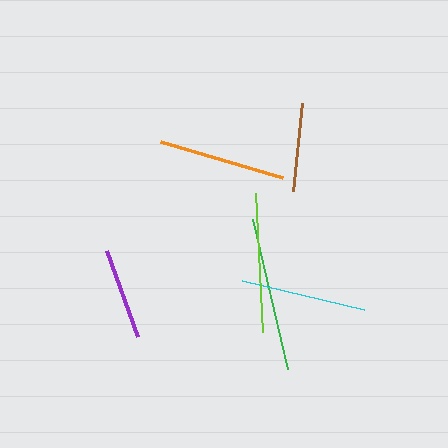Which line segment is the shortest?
The brown line is the shortest at approximately 89 pixels.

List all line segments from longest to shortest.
From longest to shortest: green, lime, orange, cyan, purple, brown.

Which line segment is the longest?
The green line is the longest at approximately 154 pixels.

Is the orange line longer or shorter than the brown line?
The orange line is longer than the brown line.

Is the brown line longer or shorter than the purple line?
The purple line is longer than the brown line.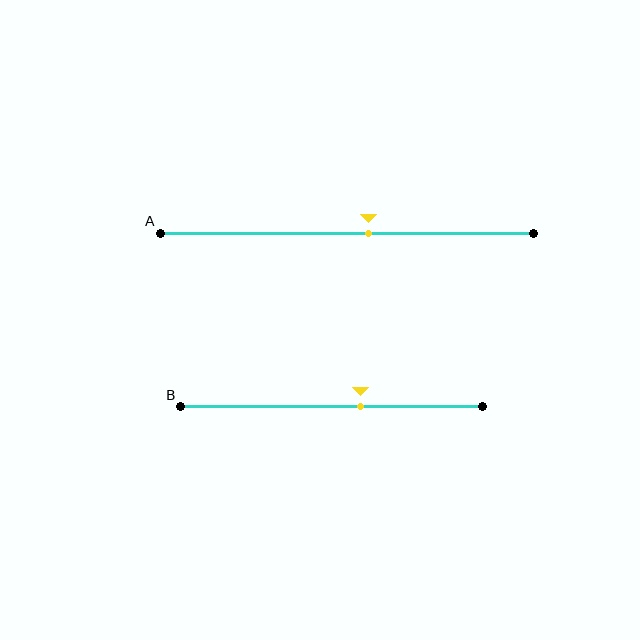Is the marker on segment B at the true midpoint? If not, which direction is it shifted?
No, the marker on segment B is shifted to the right by about 10% of the segment length.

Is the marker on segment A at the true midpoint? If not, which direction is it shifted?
No, the marker on segment A is shifted to the right by about 6% of the segment length.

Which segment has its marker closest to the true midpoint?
Segment A has its marker closest to the true midpoint.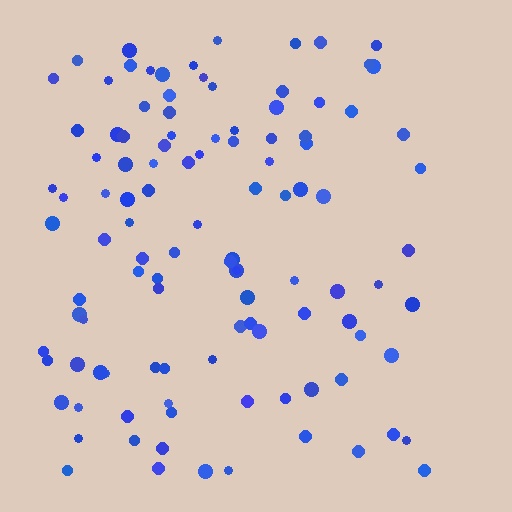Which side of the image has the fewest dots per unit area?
The right.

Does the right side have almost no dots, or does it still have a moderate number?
Still a moderate number, just noticeably fewer than the left.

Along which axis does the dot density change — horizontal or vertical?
Horizontal.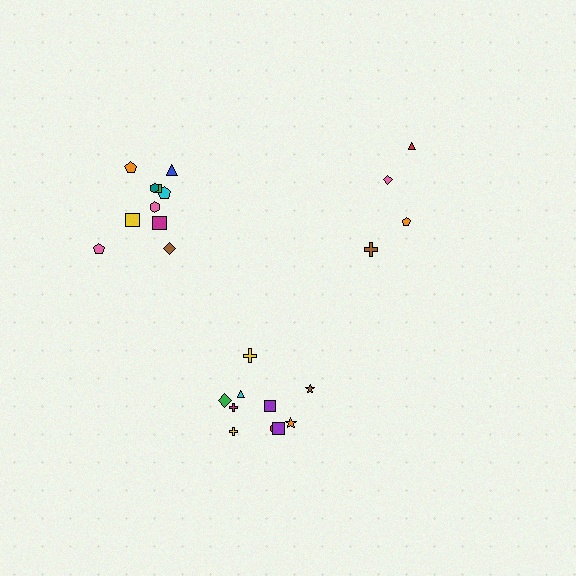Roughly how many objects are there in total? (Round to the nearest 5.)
Roughly 25 objects in total.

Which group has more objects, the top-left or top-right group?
The top-left group.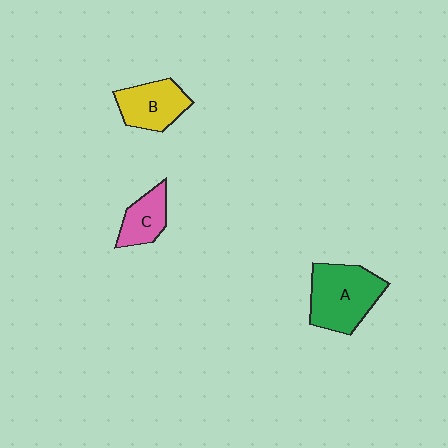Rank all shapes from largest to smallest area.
From largest to smallest: A (green), B (yellow), C (pink).